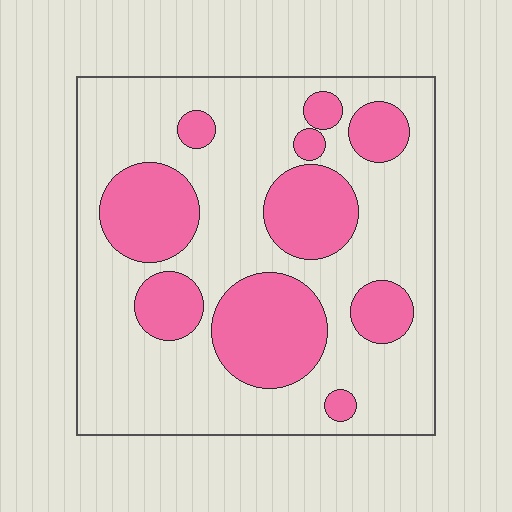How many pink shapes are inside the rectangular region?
10.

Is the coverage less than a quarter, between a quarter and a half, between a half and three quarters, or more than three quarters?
Between a quarter and a half.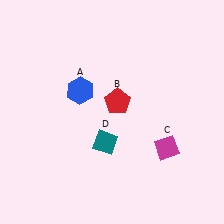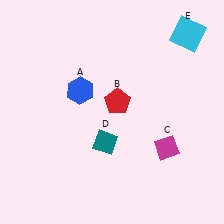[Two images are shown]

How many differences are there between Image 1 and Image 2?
There is 1 difference between the two images.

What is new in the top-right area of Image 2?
A cyan square (E) was added in the top-right area of Image 2.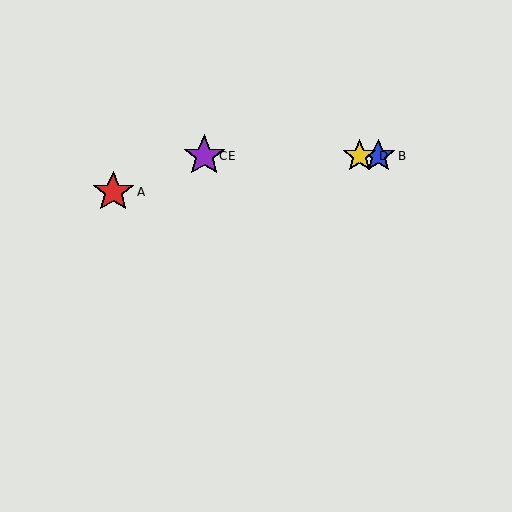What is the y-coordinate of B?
Object B is at y≈156.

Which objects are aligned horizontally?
Objects B, C, D, E are aligned horizontally.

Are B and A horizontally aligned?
No, B is at y≈156 and A is at y≈192.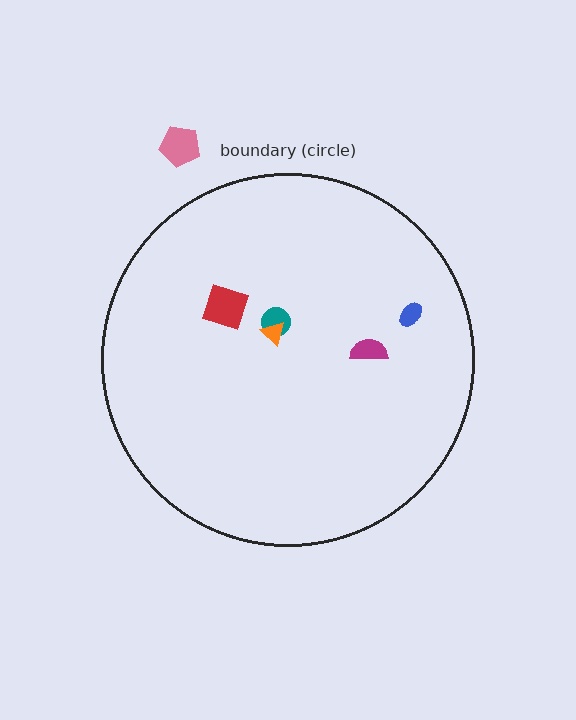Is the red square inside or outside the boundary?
Inside.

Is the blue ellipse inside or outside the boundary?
Inside.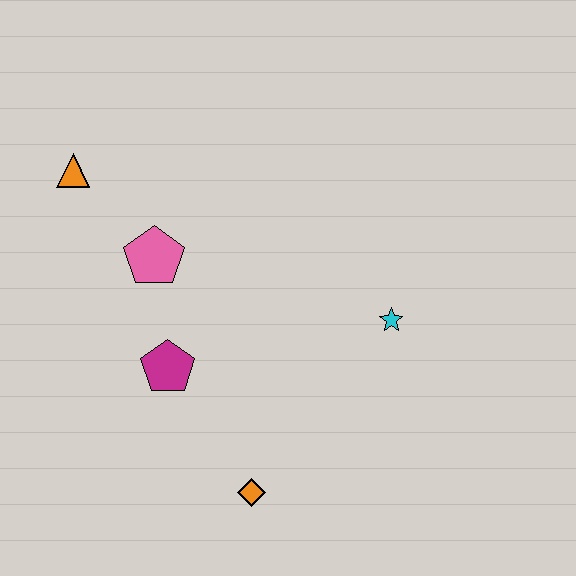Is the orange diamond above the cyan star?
No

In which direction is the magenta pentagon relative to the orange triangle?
The magenta pentagon is below the orange triangle.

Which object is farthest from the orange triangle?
The orange diamond is farthest from the orange triangle.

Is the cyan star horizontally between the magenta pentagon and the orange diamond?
No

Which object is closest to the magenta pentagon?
The pink pentagon is closest to the magenta pentagon.